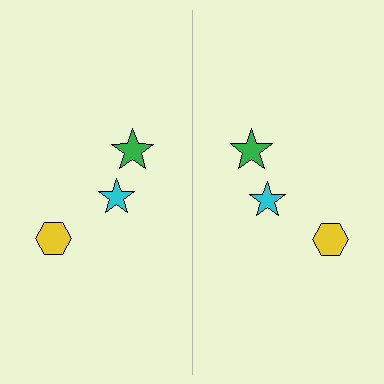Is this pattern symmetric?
Yes, this pattern has bilateral (reflection) symmetry.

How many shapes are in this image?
There are 6 shapes in this image.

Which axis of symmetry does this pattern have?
The pattern has a vertical axis of symmetry running through the center of the image.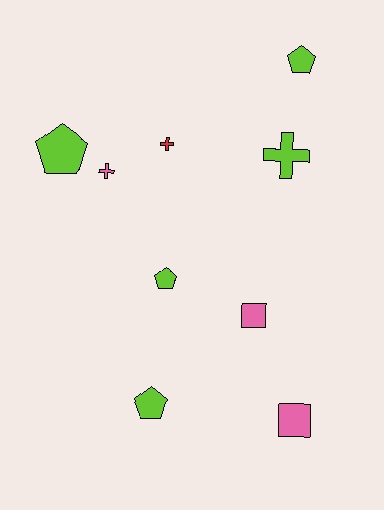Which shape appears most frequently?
Pentagon, with 4 objects.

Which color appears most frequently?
Lime, with 5 objects.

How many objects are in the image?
There are 9 objects.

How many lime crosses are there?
There is 1 lime cross.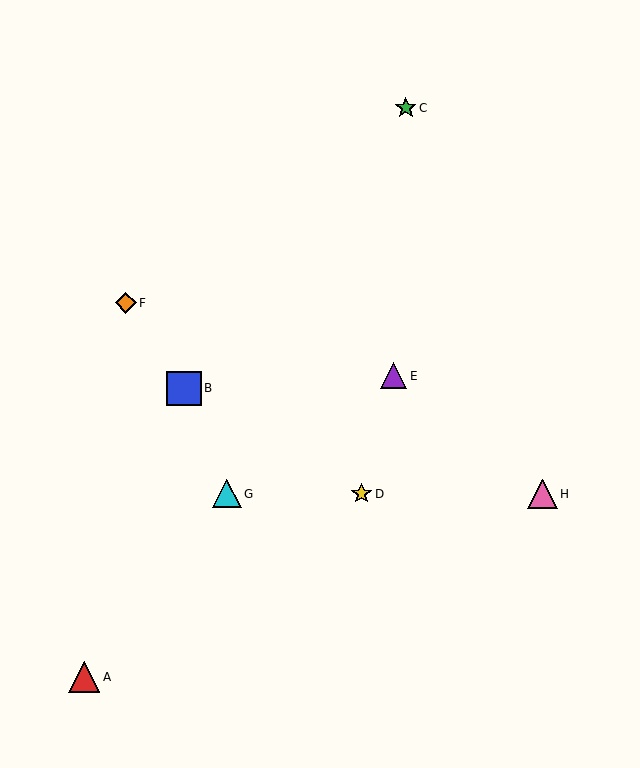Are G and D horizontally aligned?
Yes, both are at y≈494.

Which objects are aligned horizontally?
Objects D, G, H are aligned horizontally.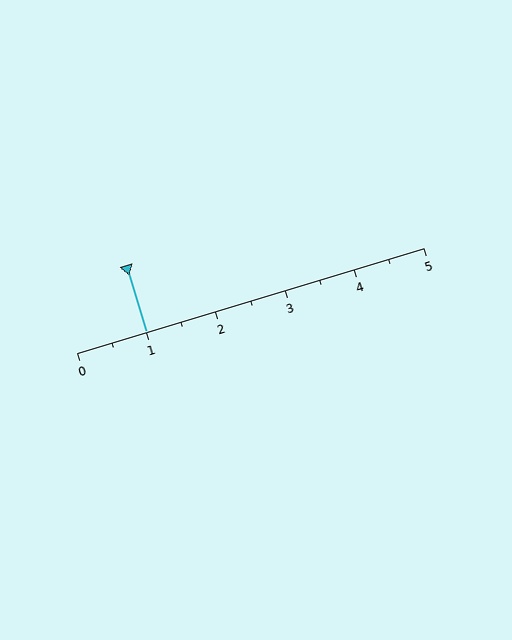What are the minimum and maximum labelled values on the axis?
The axis runs from 0 to 5.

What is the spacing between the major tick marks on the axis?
The major ticks are spaced 1 apart.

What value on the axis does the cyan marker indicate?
The marker indicates approximately 1.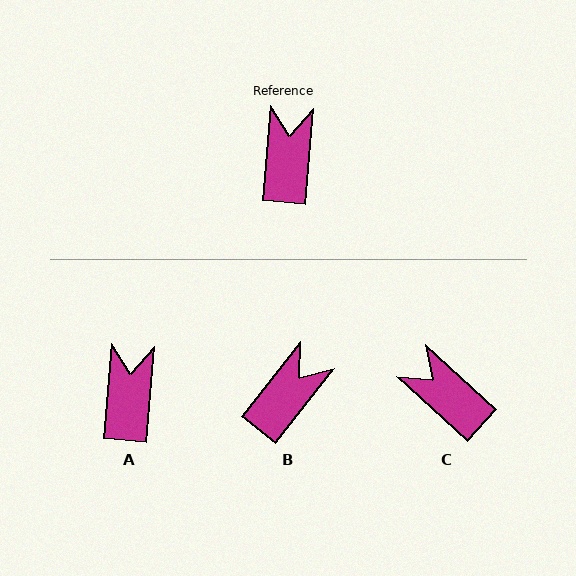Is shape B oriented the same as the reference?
No, it is off by about 33 degrees.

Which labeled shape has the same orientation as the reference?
A.